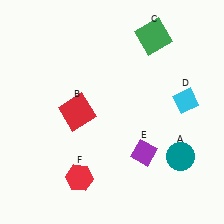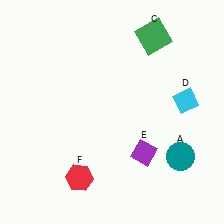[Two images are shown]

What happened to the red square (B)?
The red square (B) was removed in Image 2. It was in the bottom-left area of Image 1.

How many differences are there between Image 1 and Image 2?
There is 1 difference between the two images.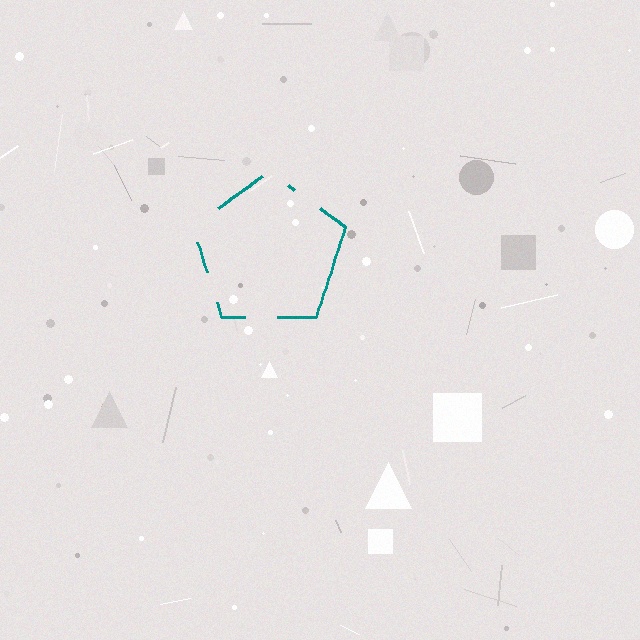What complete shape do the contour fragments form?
The contour fragments form a pentagon.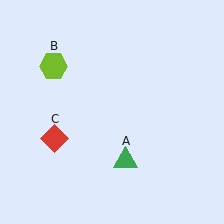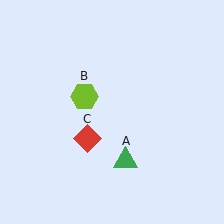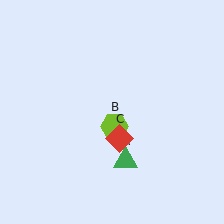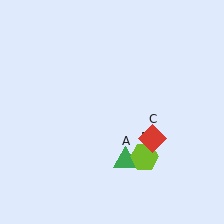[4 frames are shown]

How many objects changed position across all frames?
2 objects changed position: lime hexagon (object B), red diamond (object C).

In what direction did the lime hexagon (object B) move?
The lime hexagon (object B) moved down and to the right.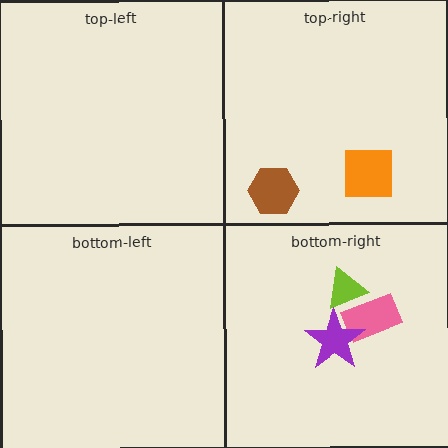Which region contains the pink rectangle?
The bottom-right region.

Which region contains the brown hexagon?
The top-right region.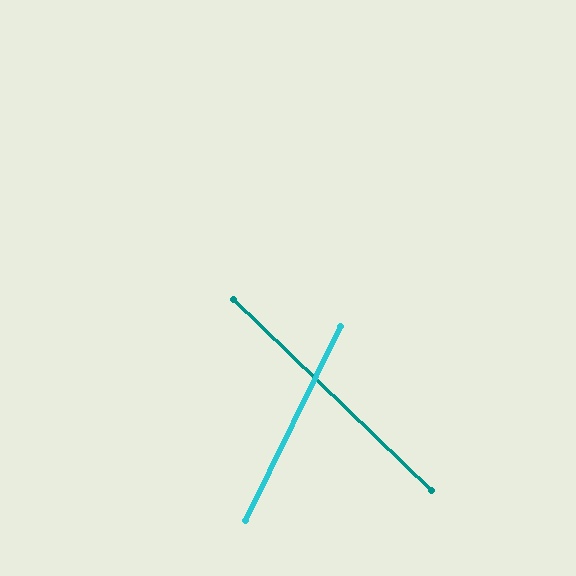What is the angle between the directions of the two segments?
Approximately 72 degrees.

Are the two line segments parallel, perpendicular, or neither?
Neither parallel nor perpendicular — they differ by about 72°.